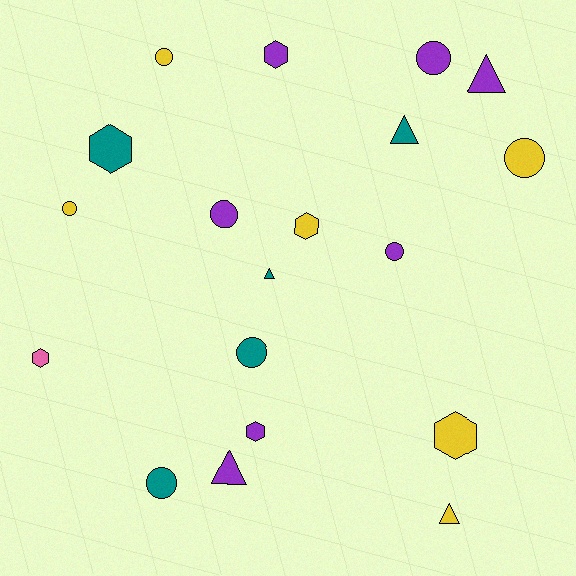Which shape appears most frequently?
Circle, with 8 objects.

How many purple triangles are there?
There are 2 purple triangles.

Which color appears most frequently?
Purple, with 7 objects.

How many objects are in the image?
There are 19 objects.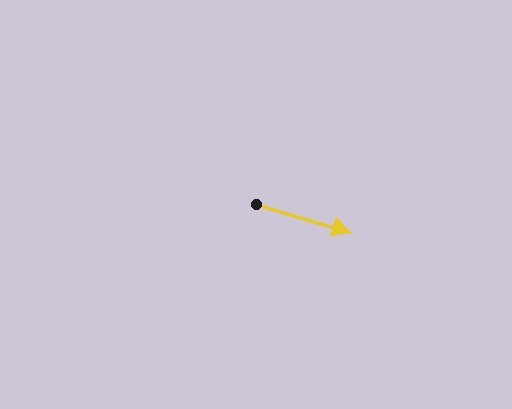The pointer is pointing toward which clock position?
Roughly 4 o'clock.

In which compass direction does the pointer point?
East.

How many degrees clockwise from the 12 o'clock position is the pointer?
Approximately 106 degrees.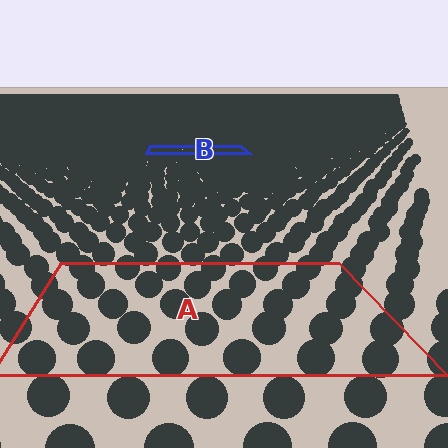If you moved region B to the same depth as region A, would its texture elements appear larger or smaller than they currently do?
They would appear larger. At a closer depth, the same texture elements are projected at a bigger on-screen size.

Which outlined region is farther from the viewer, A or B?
Region B is farther from the viewer — the texture elements inside it appear smaller and more densely packed.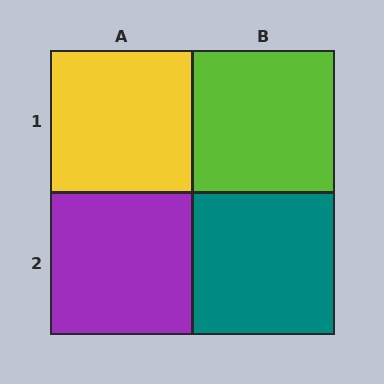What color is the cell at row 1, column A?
Yellow.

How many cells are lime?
1 cell is lime.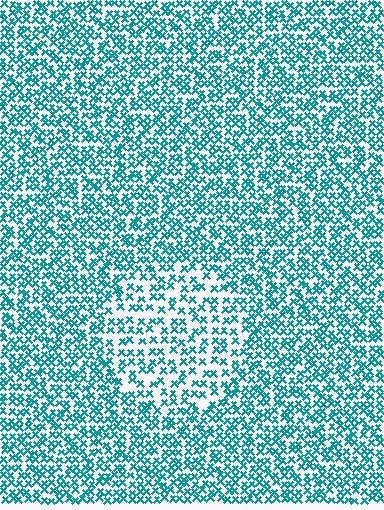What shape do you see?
I see a circle.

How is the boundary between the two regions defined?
The boundary is defined by a change in element density (approximately 1.7x ratio). All elements are the same color, size, and shape.